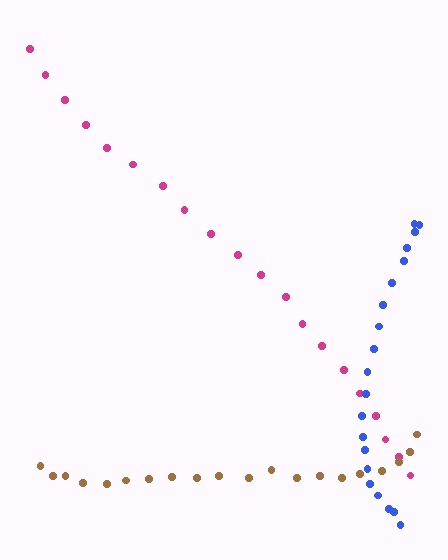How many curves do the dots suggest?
There are 3 distinct paths.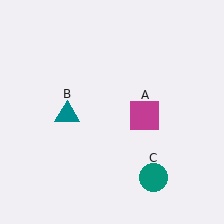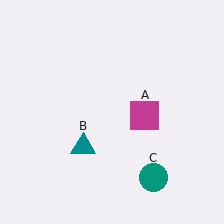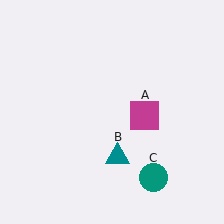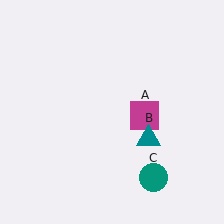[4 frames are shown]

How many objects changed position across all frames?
1 object changed position: teal triangle (object B).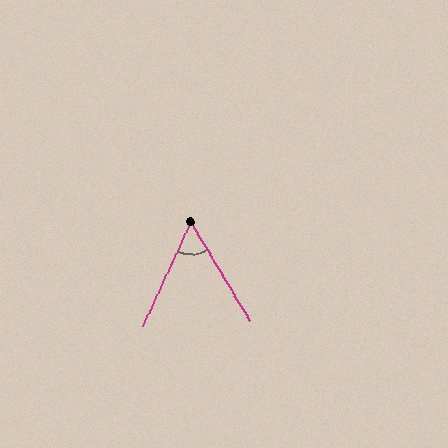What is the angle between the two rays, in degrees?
Approximately 55 degrees.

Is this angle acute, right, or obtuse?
It is acute.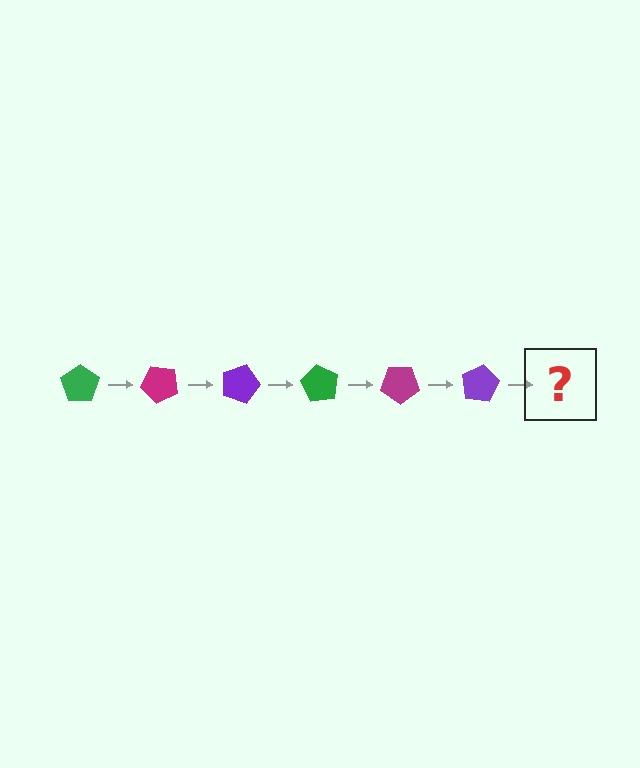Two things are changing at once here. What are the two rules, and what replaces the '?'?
The two rules are that it rotates 45 degrees each step and the color cycles through green, magenta, and purple. The '?' should be a green pentagon, rotated 270 degrees from the start.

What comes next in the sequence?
The next element should be a green pentagon, rotated 270 degrees from the start.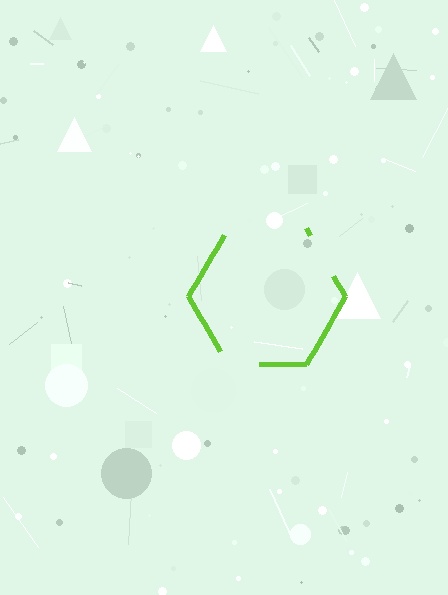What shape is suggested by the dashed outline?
The dashed outline suggests a hexagon.